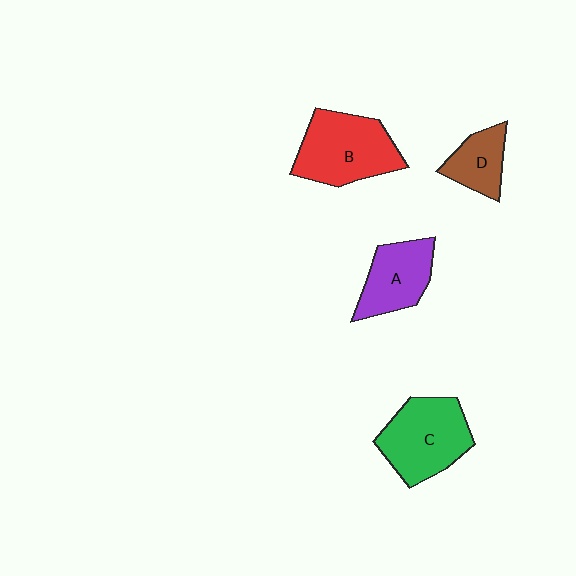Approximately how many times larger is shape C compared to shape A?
Approximately 1.4 times.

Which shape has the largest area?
Shape B (red).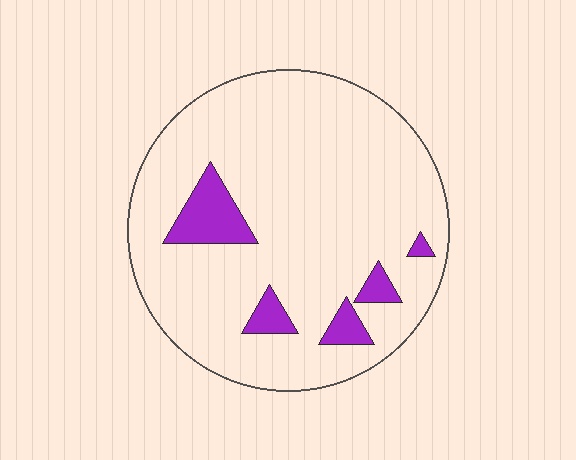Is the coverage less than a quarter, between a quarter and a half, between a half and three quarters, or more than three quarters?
Less than a quarter.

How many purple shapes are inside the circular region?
5.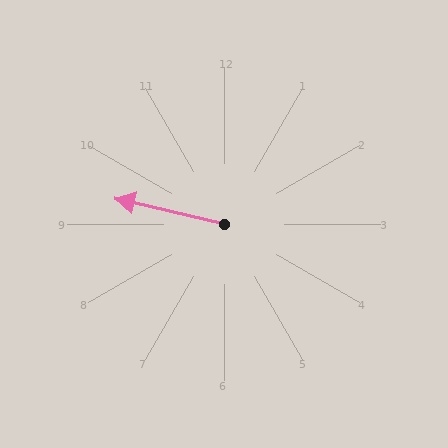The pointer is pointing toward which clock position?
Roughly 9 o'clock.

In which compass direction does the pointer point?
West.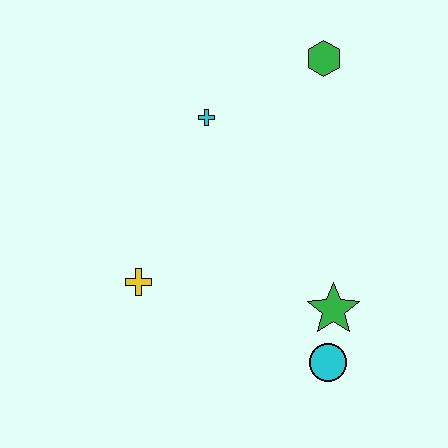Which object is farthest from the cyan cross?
The cyan circle is farthest from the cyan cross.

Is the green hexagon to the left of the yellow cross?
No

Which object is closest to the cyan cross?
The green hexagon is closest to the cyan cross.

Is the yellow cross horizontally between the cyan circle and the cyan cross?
No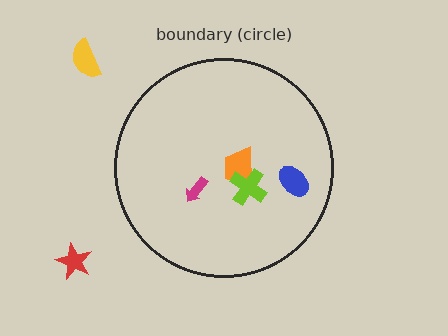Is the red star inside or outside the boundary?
Outside.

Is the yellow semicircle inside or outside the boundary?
Outside.